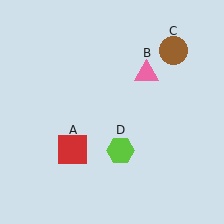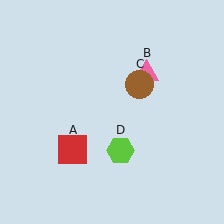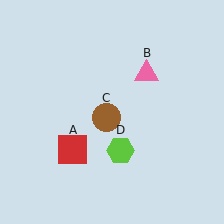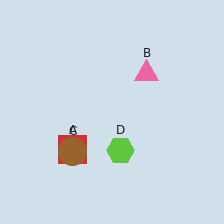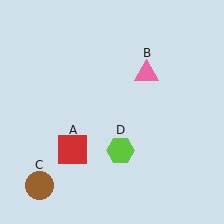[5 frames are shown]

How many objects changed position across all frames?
1 object changed position: brown circle (object C).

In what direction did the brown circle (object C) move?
The brown circle (object C) moved down and to the left.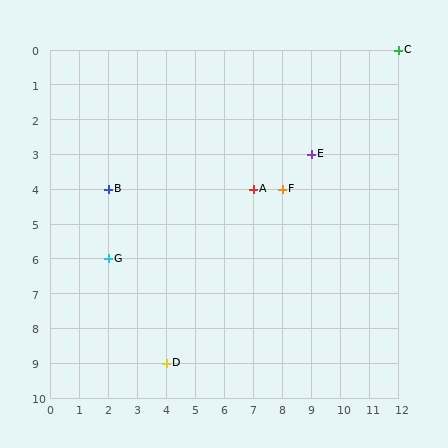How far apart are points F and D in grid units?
Points F and D are 4 columns and 5 rows apart (about 6.4 grid units diagonally).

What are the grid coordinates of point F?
Point F is at grid coordinates (8, 4).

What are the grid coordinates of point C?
Point C is at grid coordinates (12, 0).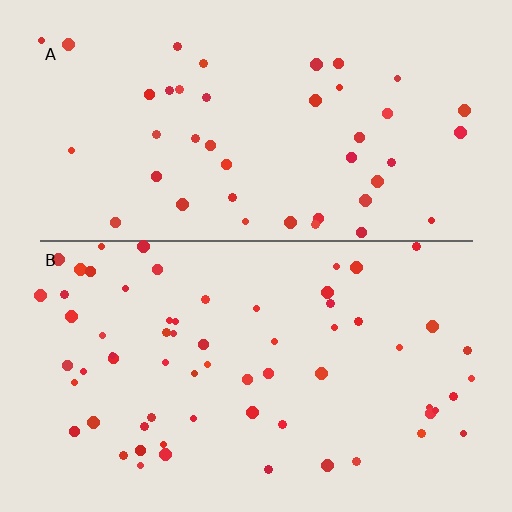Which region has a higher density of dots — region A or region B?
B (the bottom).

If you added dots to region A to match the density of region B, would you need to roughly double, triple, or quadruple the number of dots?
Approximately double.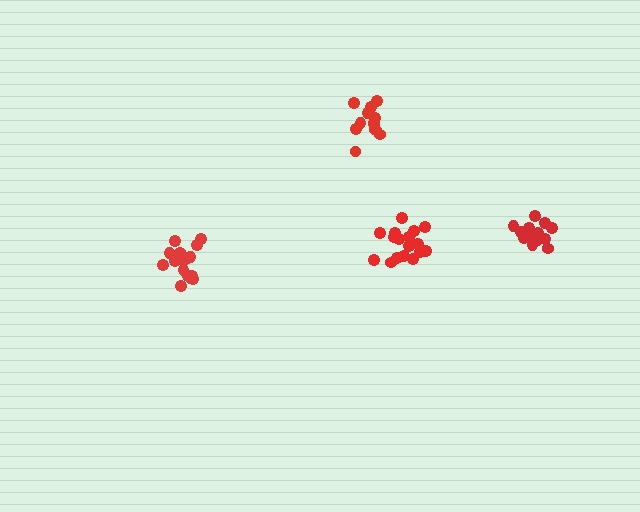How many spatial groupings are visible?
There are 4 spatial groupings.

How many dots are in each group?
Group 1: 17 dots, Group 2: 17 dots, Group 3: 16 dots, Group 4: 12 dots (62 total).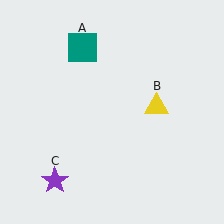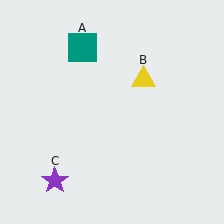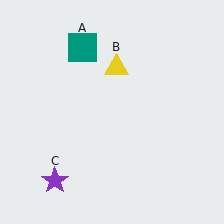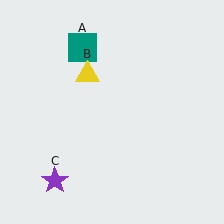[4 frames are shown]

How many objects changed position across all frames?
1 object changed position: yellow triangle (object B).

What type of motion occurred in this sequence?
The yellow triangle (object B) rotated counterclockwise around the center of the scene.